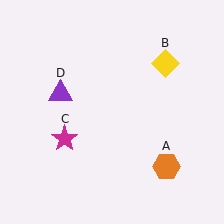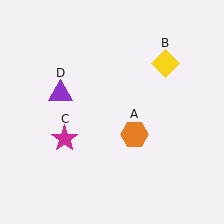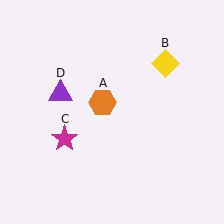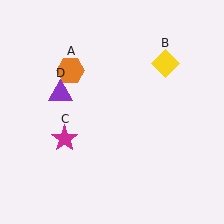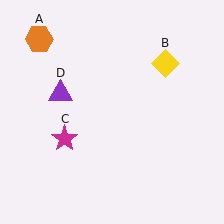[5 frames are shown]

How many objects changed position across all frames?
1 object changed position: orange hexagon (object A).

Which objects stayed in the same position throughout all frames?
Yellow diamond (object B) and magenta star (object C) and purple triangle (object D) remained stationary.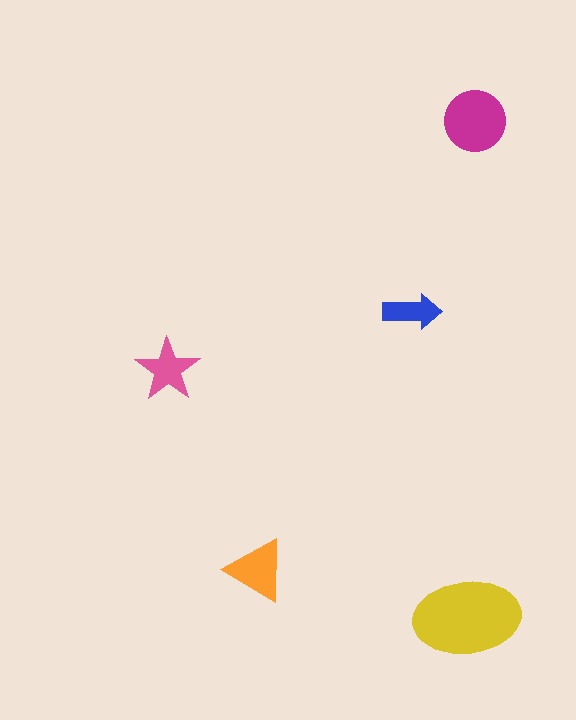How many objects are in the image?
There are 5 objects in the image.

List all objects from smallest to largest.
The blue arrow, the pink star, the orange triangle, the magenta circle, the yellow ellipse.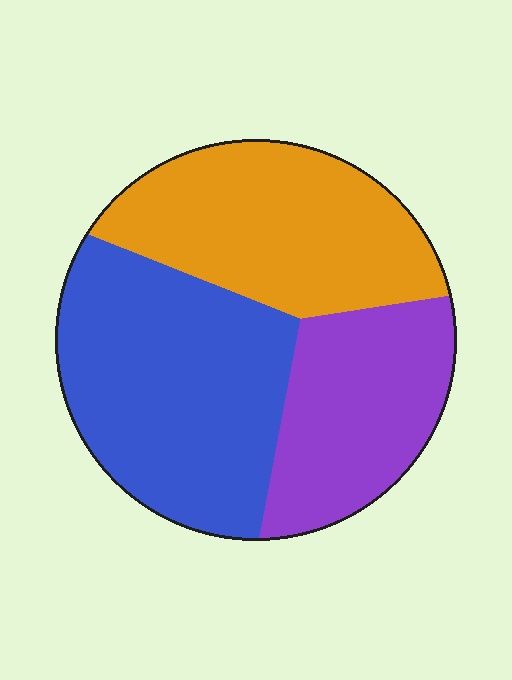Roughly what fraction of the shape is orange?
Orange covers roughly 35% of the shape.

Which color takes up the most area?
Blue, at roughly 40%.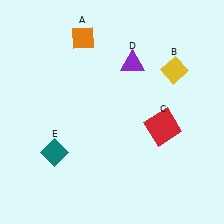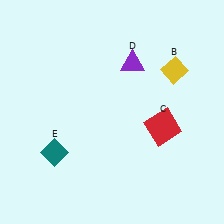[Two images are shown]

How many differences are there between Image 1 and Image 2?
There is 1 difference between the two images.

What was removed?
The orange diamond (A) was removed in Image 2.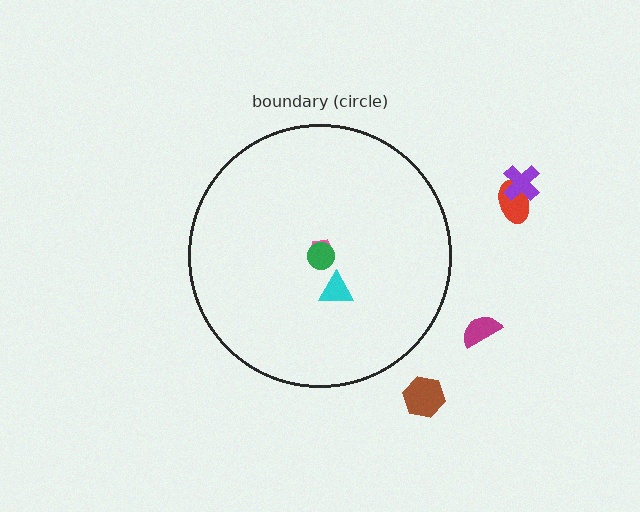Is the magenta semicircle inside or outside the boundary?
Outside.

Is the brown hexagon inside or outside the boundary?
Outside.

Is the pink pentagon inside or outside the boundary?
Inside.